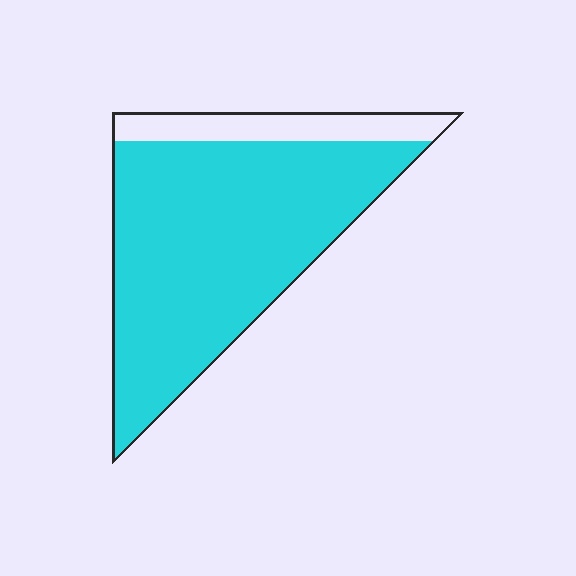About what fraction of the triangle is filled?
About five sixths (5/6).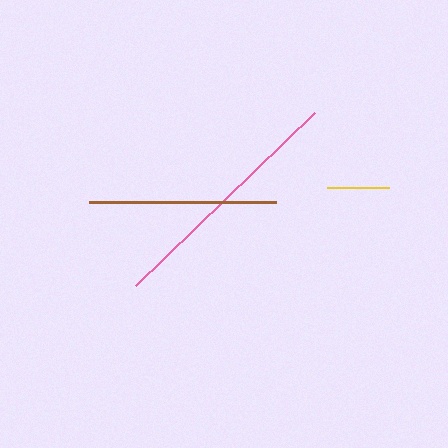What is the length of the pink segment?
The pink segment is approximately 249 pixels long.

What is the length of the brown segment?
The brown segment is approximately 187 pixels long.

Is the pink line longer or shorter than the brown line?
The pink line is longer than the brown line.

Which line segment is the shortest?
The yellow line is the shortest at approximately 62 pixels.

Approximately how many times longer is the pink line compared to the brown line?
The pink line is approximately 1.3 times the length of the brown line.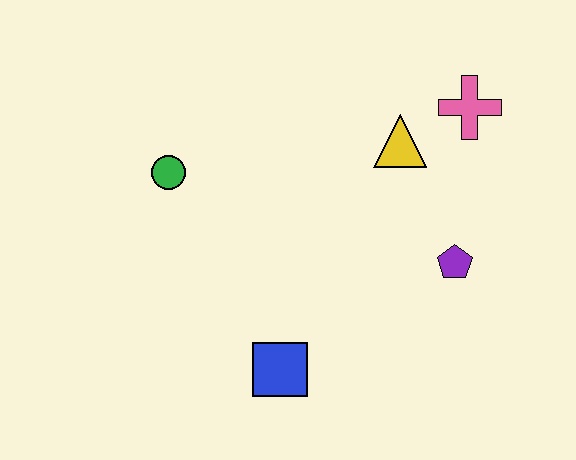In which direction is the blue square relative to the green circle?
The blue square is below the green circle.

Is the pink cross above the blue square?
Yes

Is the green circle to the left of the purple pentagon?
Yes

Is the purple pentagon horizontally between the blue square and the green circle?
No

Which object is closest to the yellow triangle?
The pink cross is closest to the yellow triangle.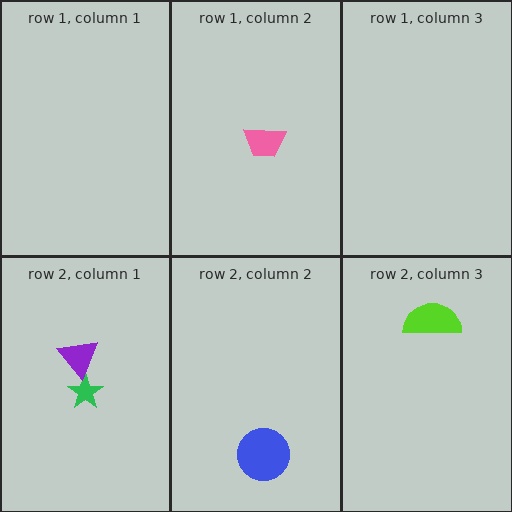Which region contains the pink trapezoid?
The row 1, column 2 region.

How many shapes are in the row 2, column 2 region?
1.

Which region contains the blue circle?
The row 2, column 2 region.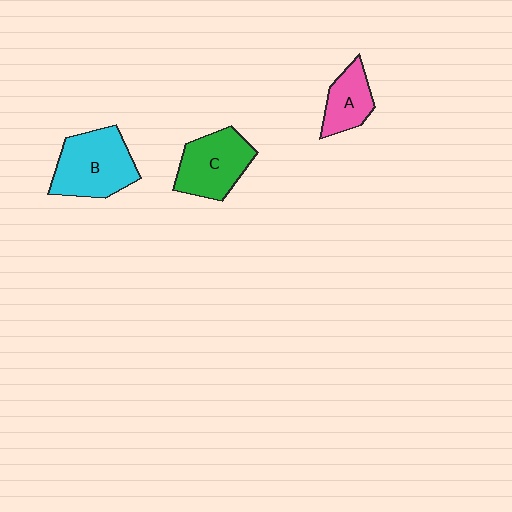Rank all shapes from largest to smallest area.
From largest to smallest: B (cyan), C (green), A (pink).